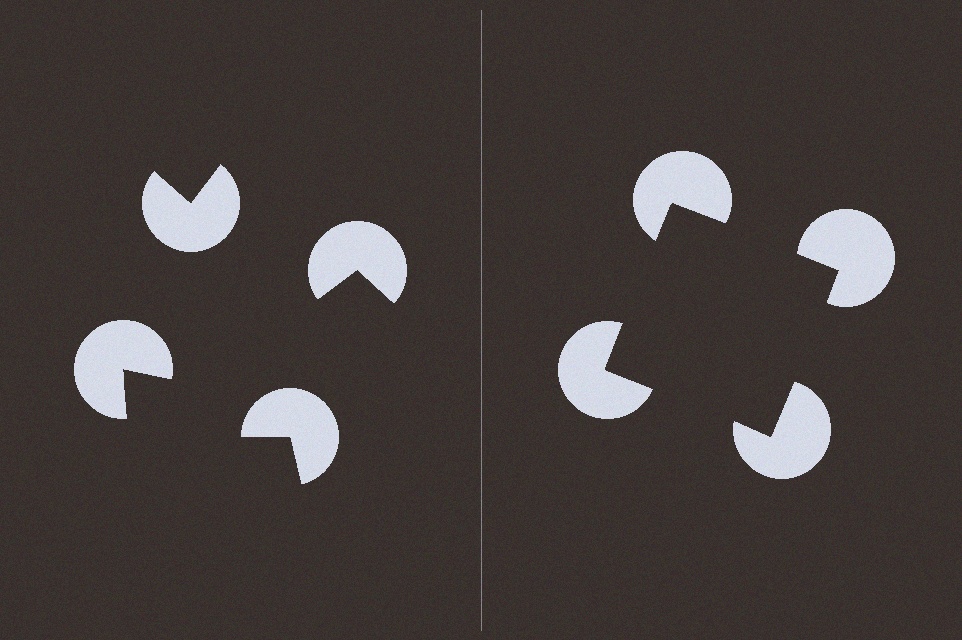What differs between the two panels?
The pac-man discs are positioned identically on both sides; only the wedge orientations differ. On the right they align to a square; on the left they are misaligned.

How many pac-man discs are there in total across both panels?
8 — 4 on each side.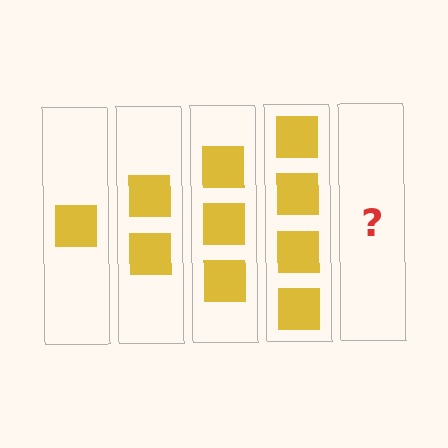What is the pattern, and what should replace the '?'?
The pattern is that each step adds one more square. The '?' should be 5 squares.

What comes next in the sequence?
The next element should be 5 squares.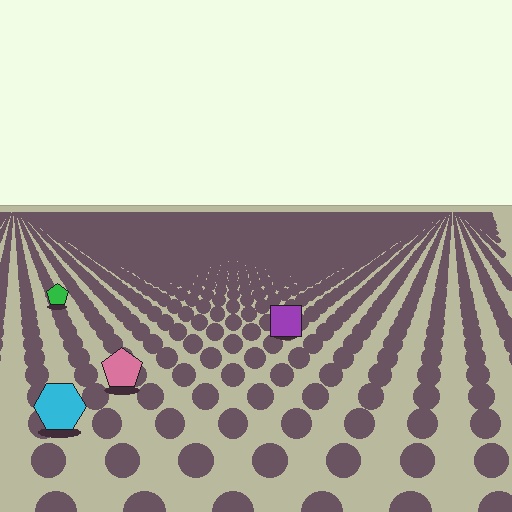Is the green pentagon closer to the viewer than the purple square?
No. The purple square is closer — you can tell from the texture gradient: the ground texture is coarser near it.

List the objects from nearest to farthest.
From nearest to farthest: the cyan hexagon, the pink pentagon, the purple square, the green pentagon.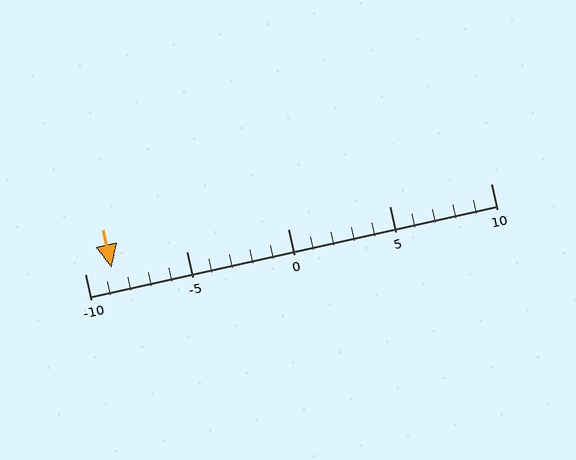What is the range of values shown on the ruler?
The ruler shows values from -10 to 10.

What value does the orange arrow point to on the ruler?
The orange arrow points to approximately -9.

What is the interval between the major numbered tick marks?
The major tick marks are spaced 5 units apart.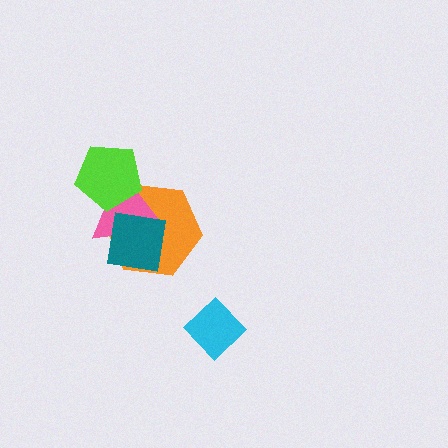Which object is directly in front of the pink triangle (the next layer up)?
The teal square is directly in front of the pink triangle.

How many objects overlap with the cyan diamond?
0 objects overlap with the cyan diamond.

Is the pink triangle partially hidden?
Yes, it is partially covered by another shape.